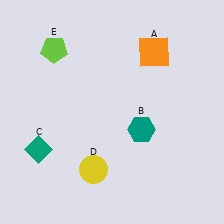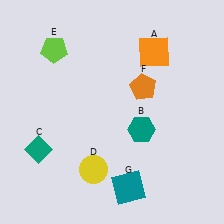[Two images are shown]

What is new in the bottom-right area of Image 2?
A teal square (G) was added in the bottom-right area of Image 2.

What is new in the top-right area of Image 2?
An orange pentagon (F) was added in the top-right area of Image 2.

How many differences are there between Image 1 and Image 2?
There are 2 differences between the two images.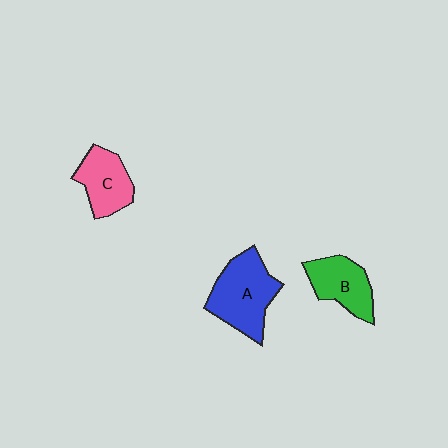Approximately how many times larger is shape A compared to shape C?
Approximately 1.5 times.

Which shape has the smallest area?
Shape C (pink).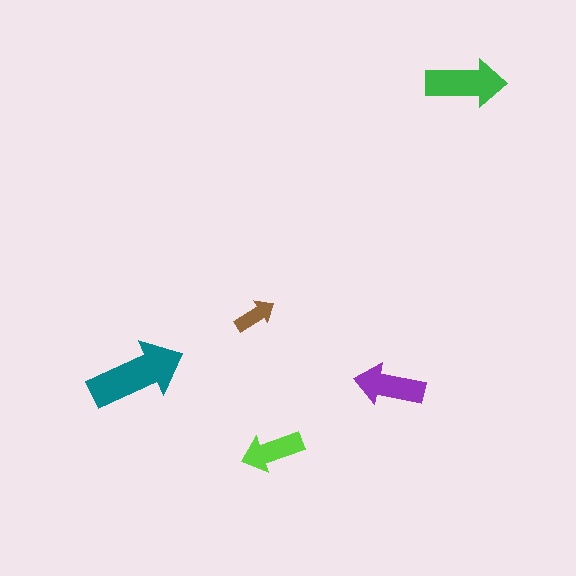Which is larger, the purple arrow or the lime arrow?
The purple one.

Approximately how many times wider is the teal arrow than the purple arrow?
About 1.5 times wider.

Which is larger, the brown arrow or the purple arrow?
The purple one.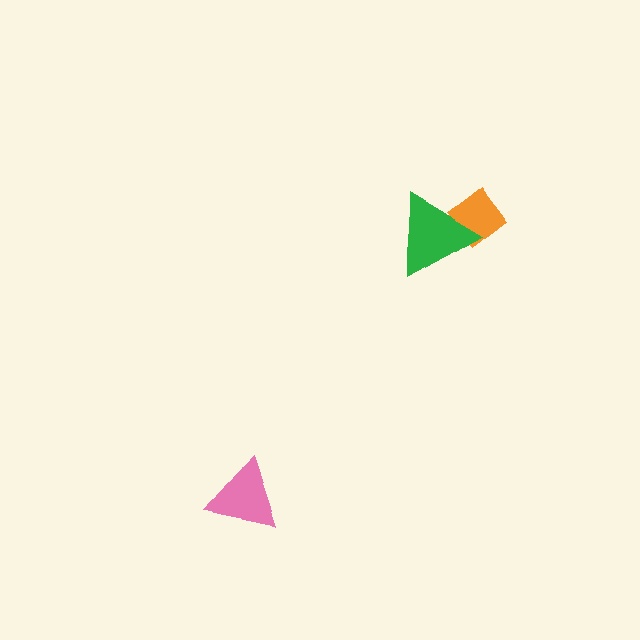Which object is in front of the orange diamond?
The green triangle is in front of the orange diamond.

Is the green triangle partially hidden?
No, no other shape covers it.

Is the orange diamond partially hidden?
Yes, it is partially covered by another shape.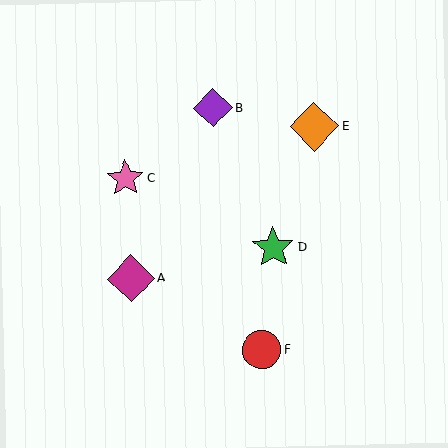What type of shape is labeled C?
Shape C is a pink star.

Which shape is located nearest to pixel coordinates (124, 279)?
The magenta diamond (labeled A) at (131, 278) is nearest to that location.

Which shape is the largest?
The orange diamond (labeled E) is the largest.